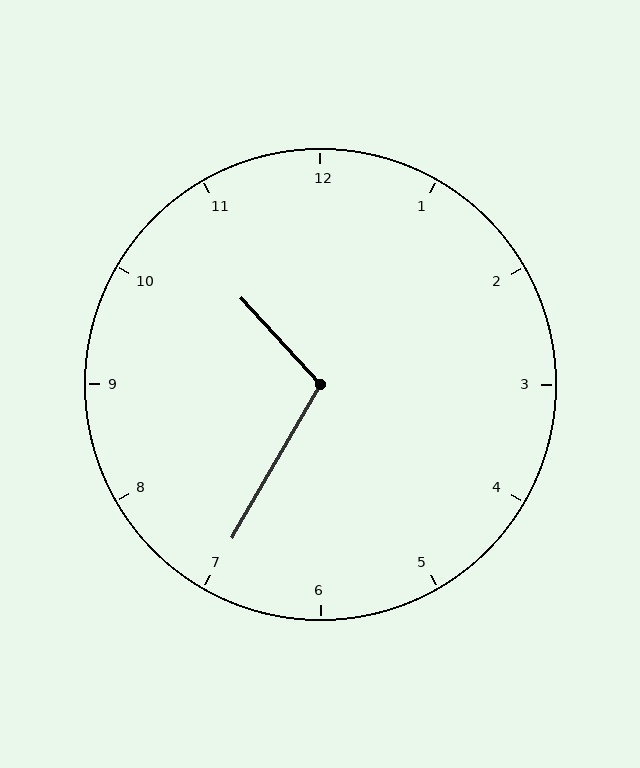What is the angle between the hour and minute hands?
Approximately 108 degrees.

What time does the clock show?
10:35.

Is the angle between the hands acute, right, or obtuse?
It is obtuse.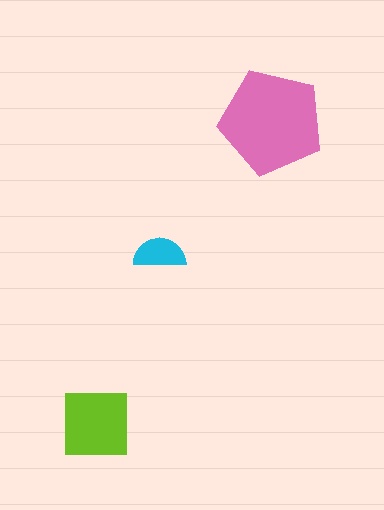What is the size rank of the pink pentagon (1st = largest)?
1st.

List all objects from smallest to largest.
The cyan semicircle, the lime square, the pink pentagon.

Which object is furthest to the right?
The pink pentagon is rightmost.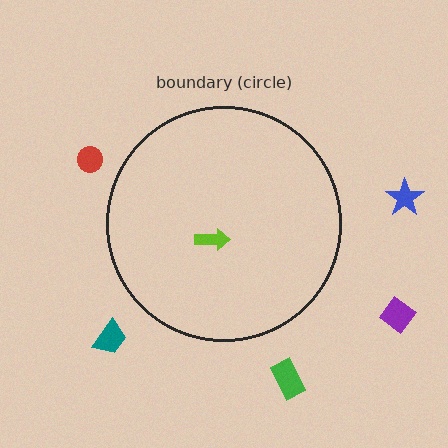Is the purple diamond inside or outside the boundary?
Outside.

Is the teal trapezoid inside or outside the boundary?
Outside.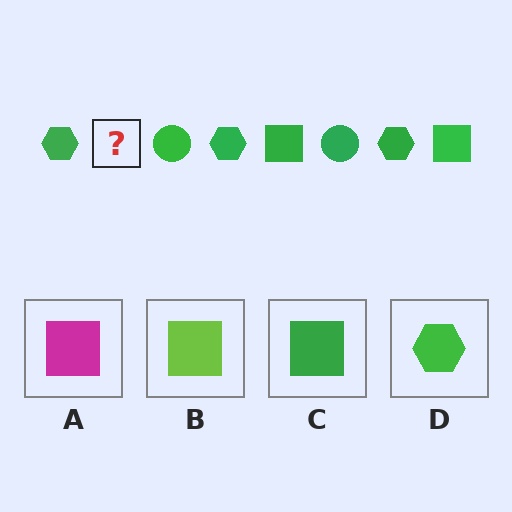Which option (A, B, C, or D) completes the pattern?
C.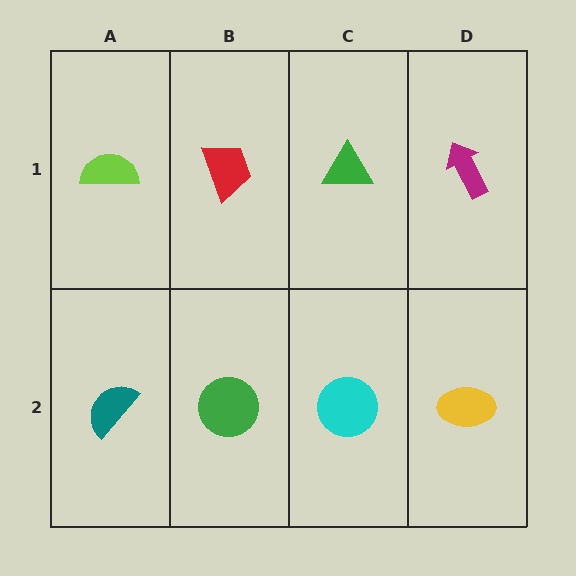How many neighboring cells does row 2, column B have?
3.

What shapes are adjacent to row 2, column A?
A lime semicircle (row 1, column A), a green circle (row 2, column B).